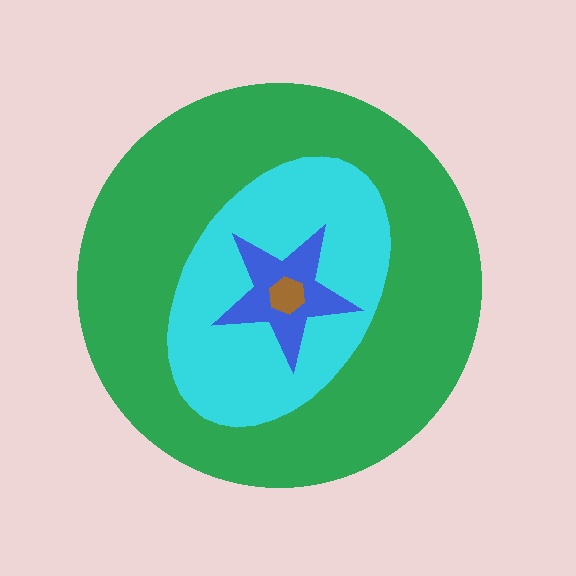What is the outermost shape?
The green circle.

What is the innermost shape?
The brown hexagon.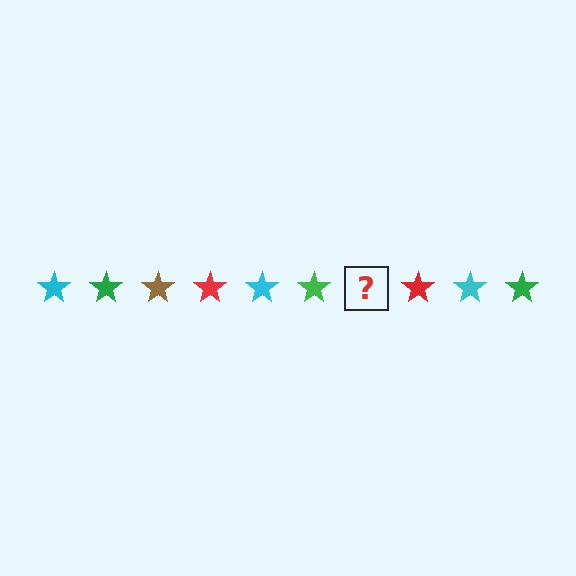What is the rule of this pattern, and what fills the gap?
The rule is that the pattern cycles through cyan, green, brown, red stars. The gap should be filled with a brown star.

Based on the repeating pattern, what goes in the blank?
The blank should be a brown star.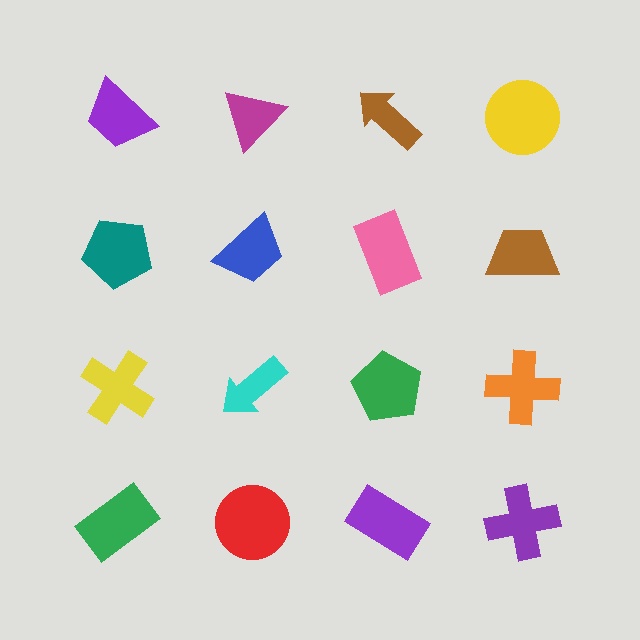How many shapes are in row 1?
4 shapes.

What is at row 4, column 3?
A purple rectangle.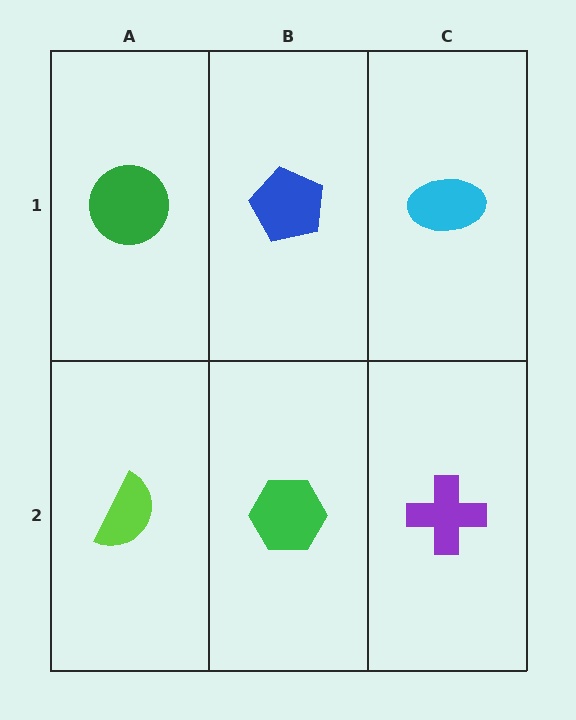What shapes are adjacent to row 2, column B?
A blue pentagon (row 1, column B), a lime semicircle (row 2, column A), a purple cross (row 2, column C).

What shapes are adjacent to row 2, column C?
A cyan ellipse (row 1, column C), a green hexagon (row 2, column B).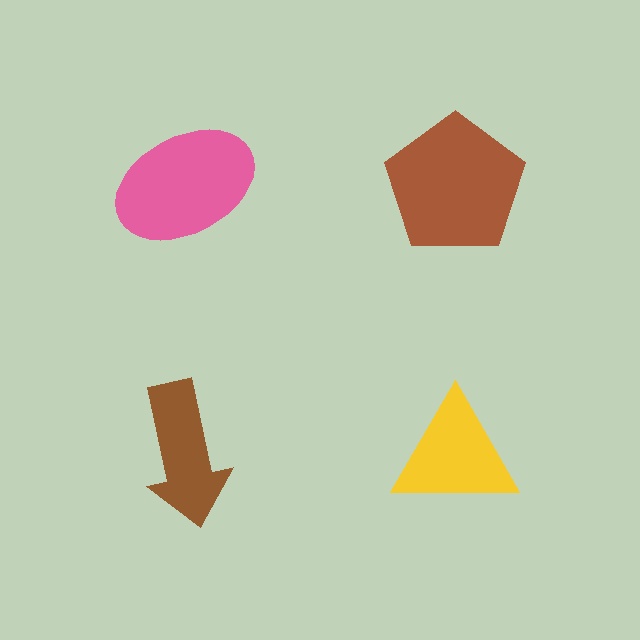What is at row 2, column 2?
A yellow triangle.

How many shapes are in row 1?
2 shapes.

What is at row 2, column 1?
A brown arrow.